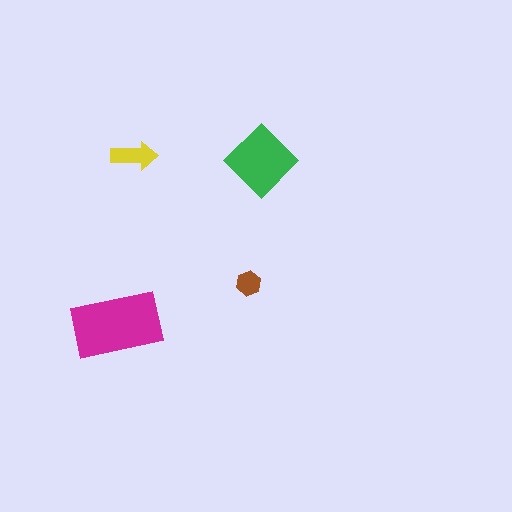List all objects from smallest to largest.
The brown hexagon, the yellow arrow, the green diamond, the magenta rectangle.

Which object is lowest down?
The magenta rectangle is bottommost.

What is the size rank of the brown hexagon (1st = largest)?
4th.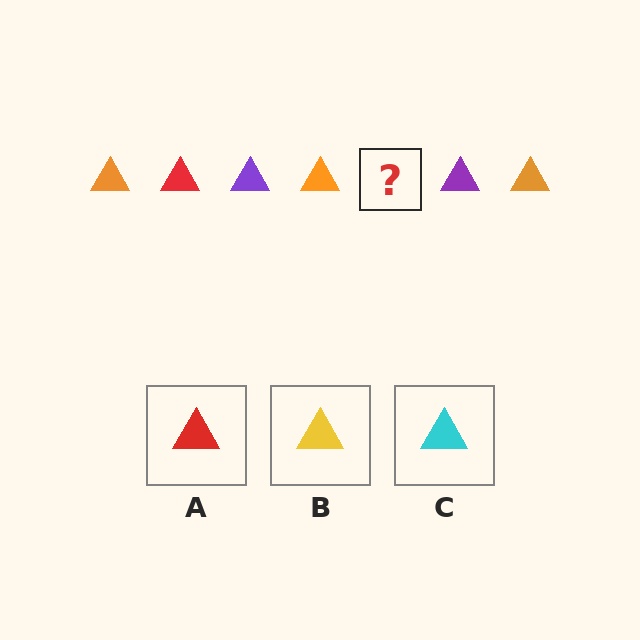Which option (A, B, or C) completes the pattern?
A.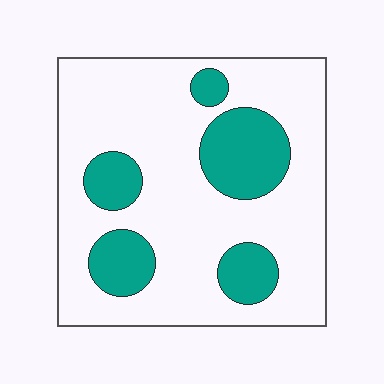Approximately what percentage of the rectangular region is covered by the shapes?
Approximately 25%.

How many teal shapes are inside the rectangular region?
5.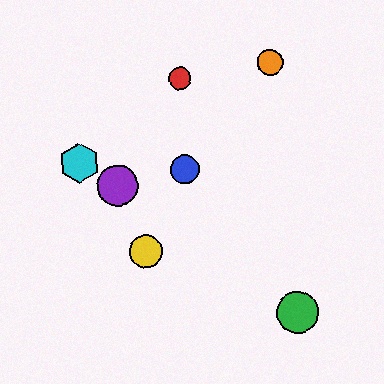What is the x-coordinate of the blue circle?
The blue circle is at x≈185.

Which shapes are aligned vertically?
The red circle, the blue circle are aligned vertically.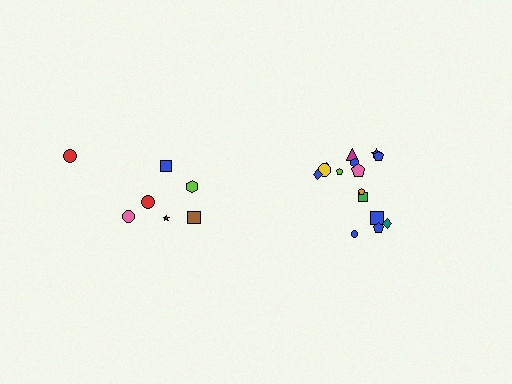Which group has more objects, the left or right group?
The right group.